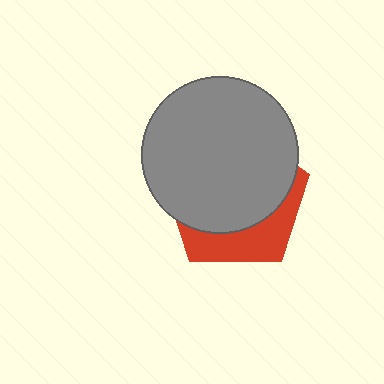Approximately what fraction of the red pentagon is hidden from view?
Roughly 69% of the red pentagon is hidden behind the gray circle.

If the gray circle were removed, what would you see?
You would see the complete red pentagon.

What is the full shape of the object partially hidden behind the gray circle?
The partially hidden object is a red pentagon.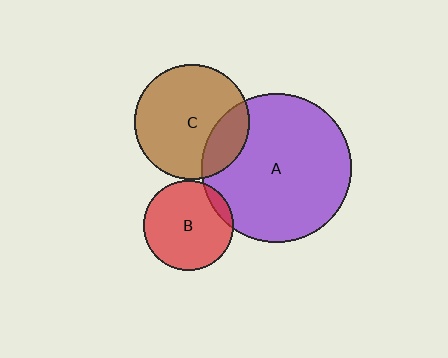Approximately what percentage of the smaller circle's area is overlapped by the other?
Approximately 20%.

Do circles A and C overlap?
Yes.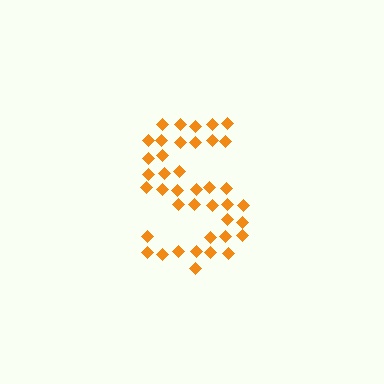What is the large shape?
The large shape is the letter S.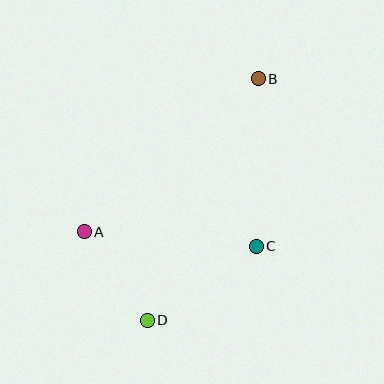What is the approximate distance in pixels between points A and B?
The distance between A and B is approximately 232 pixels.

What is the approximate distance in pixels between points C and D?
The distance between C and D is approximately 132 pixels.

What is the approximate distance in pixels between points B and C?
The distance between B and C is approximately 167 pixels.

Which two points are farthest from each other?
Points B and D are farthest from each other.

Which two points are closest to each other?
Points A and D are closest to each other.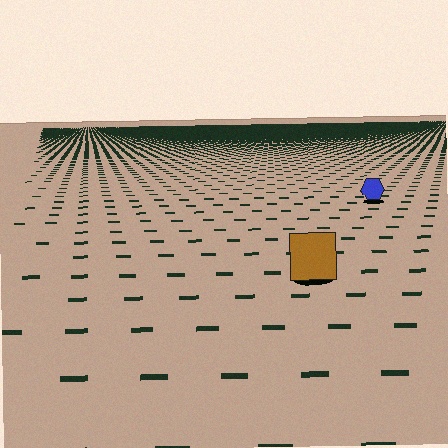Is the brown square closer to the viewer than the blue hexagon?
Yes. The brown square is closer — you can tell from the texture gradient: the ground texture is coarser near it.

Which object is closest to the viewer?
The brown square is closest. The texture marks near it are larger and more spread out.